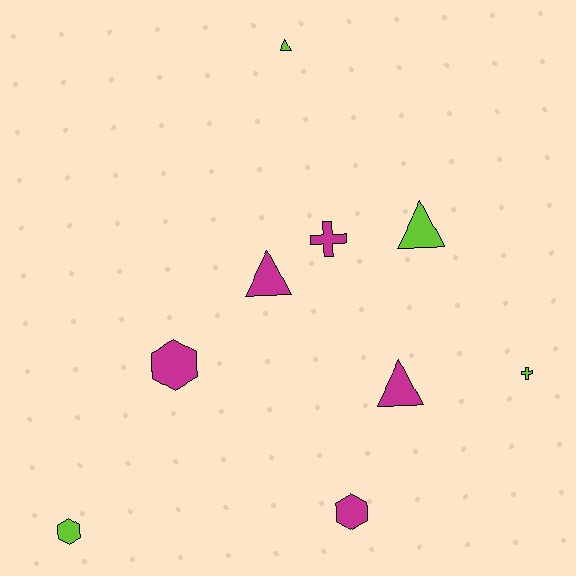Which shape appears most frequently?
Triangle, with 4 objects.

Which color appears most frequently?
Magenta, with 5 objects.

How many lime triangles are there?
There are 2 lime triangles.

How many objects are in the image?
There are 9 objects.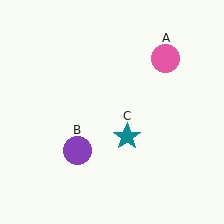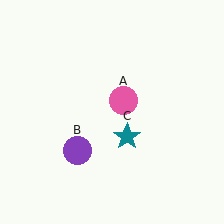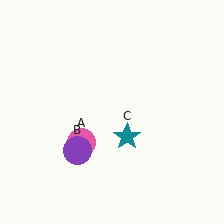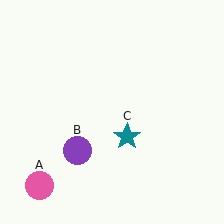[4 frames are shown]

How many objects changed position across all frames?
1 object changed position: pink circle (object A).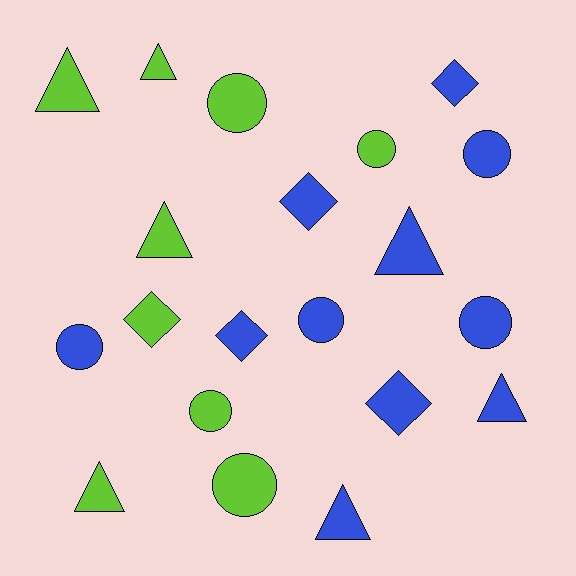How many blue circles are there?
There are 4 blue circles.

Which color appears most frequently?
Blue, with 11 objects.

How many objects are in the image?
There are 20 objects.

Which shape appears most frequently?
Circle, with 8 objects.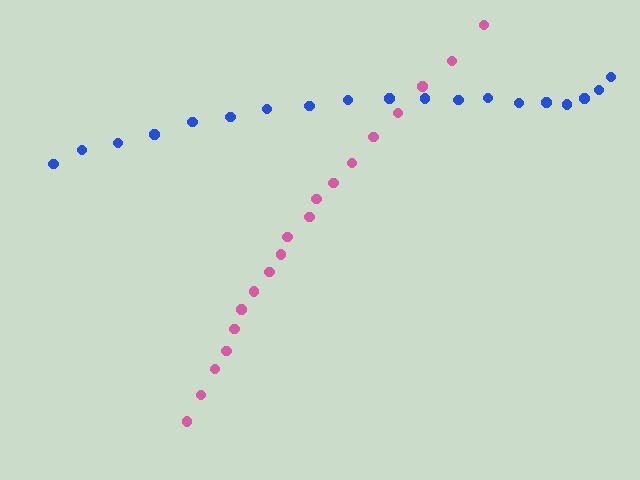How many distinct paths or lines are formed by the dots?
There are 2 distinct paths.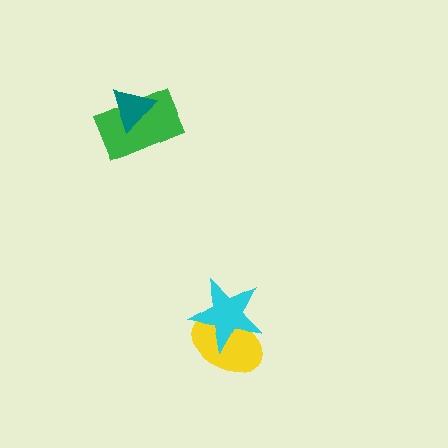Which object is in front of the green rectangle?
The teal triangle is in front of the green rectangle.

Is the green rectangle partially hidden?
Yes, it is partially covered by another shape.